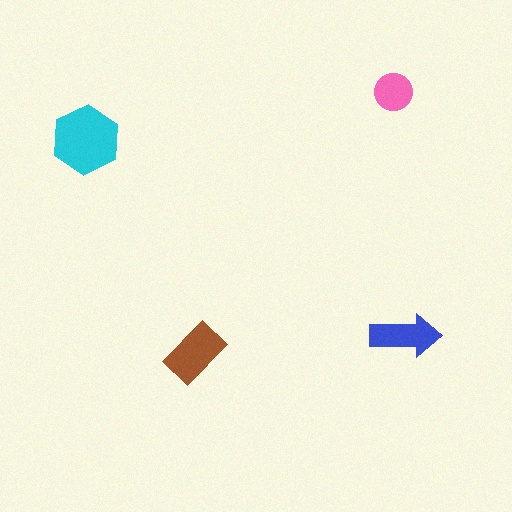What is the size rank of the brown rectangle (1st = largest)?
2nd.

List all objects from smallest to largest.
The pink circle, the blue arrow, the brown rectangle, the cyan hexagon.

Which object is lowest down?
The brown rectangle is bottommost.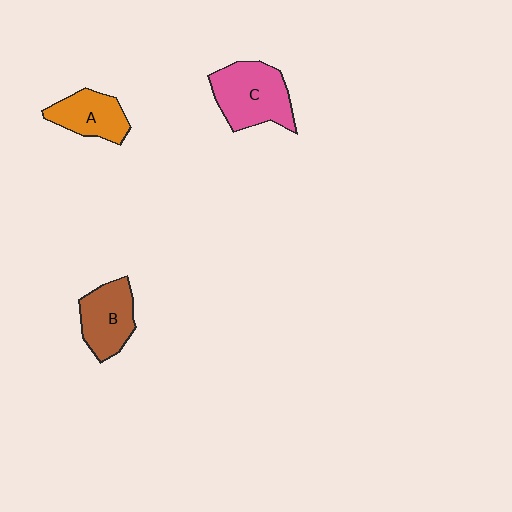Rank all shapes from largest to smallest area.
From largest to smallest: C (pink), B (brown), A (orange).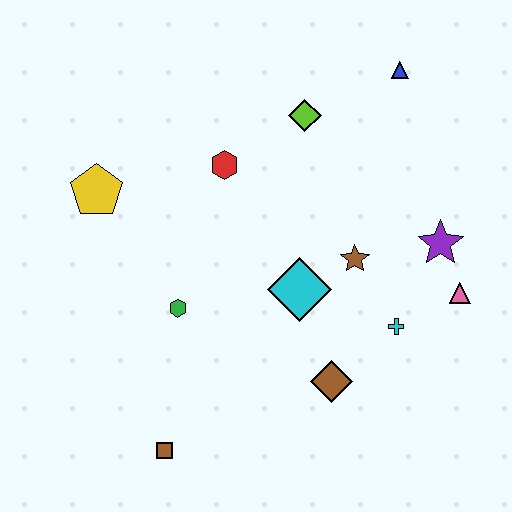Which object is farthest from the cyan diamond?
The blue triangle is farthest from the cyan diamond.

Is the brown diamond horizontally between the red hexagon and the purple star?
Yes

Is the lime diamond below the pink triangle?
No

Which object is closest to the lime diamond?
The red hexagon is closest to the lime diamond.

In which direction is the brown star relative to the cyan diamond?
The brown star is to the right of the cyan diamond.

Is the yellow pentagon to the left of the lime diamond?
Yes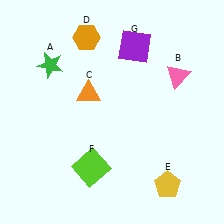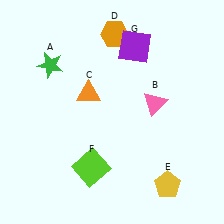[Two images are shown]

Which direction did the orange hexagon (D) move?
The orange hexagon (D) moved right.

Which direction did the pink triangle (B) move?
The pink triangle (B) moved down.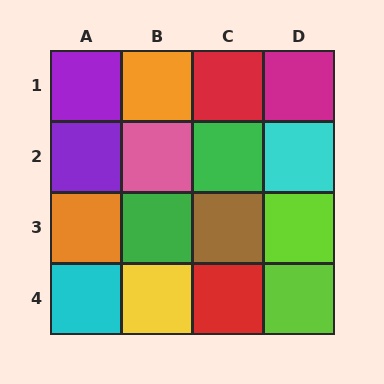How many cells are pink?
1 cell is pink.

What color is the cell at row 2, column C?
Green.